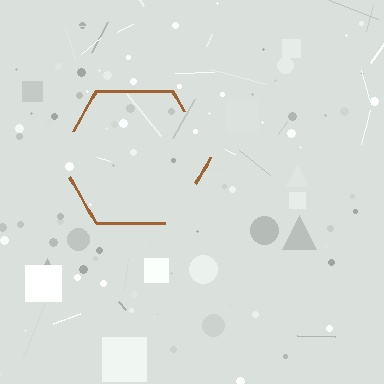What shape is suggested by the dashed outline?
The dashed outline suggests a hexagon.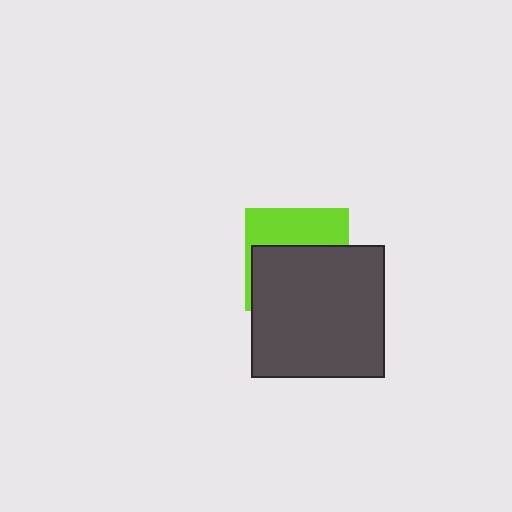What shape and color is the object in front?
The object in front is a dark gray square.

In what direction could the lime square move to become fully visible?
The lime square could move up. That would shift it out from behind the dark gray square entirely.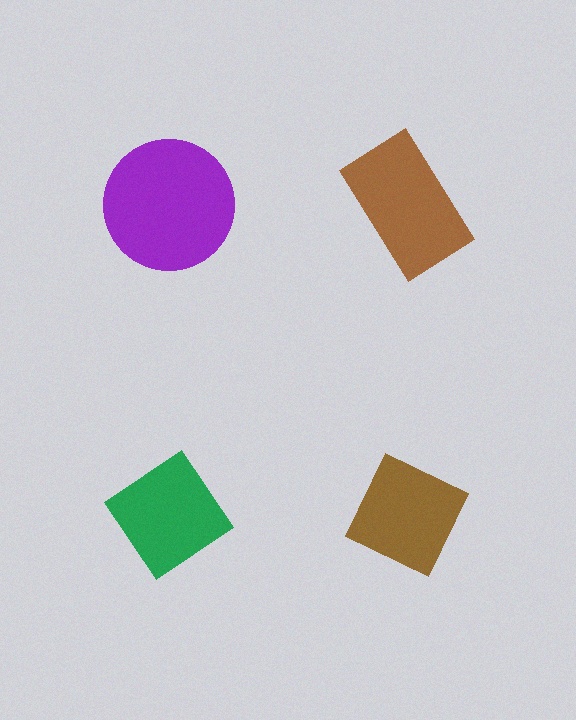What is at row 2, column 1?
A green diamond.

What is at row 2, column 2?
A brown diamond.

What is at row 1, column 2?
A brown rectangle.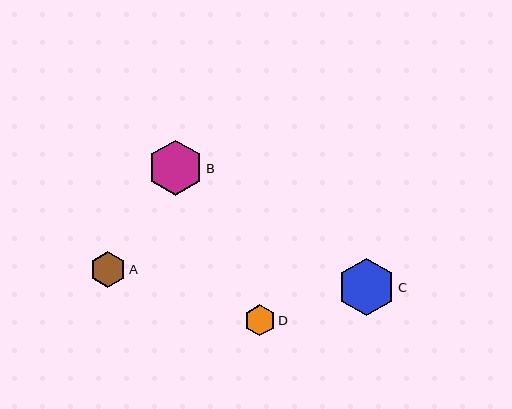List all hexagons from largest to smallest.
From largest to smallest: C, B, A, D.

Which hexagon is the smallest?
Hexagon D is the smallest with a size of approximately 31 pixels.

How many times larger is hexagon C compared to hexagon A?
Hexagon C is approximately 1.6 times the size of hexagon A.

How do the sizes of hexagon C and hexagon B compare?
Hexagon C and hexagon B are approximately the same size.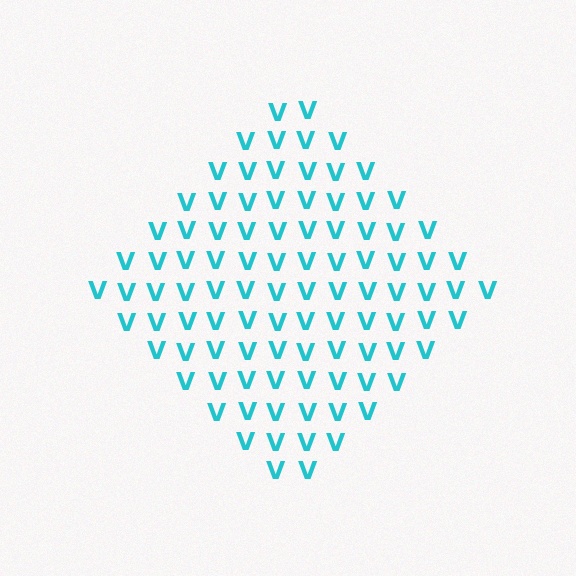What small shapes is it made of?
It is made of small letter V's.